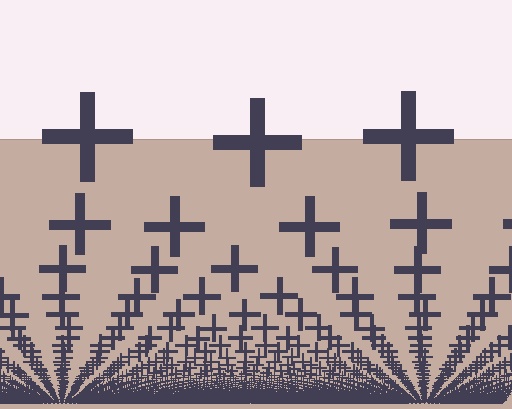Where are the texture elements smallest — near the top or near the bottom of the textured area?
Near the bottom.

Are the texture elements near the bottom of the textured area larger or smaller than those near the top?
Smaller. The gradient is inverted — elements near the bottom are smaller and denser.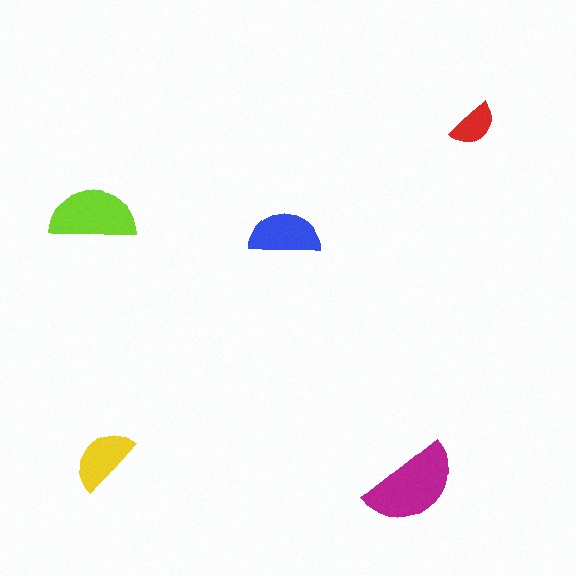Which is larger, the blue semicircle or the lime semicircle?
The lime one.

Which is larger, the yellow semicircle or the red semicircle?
The yellow one.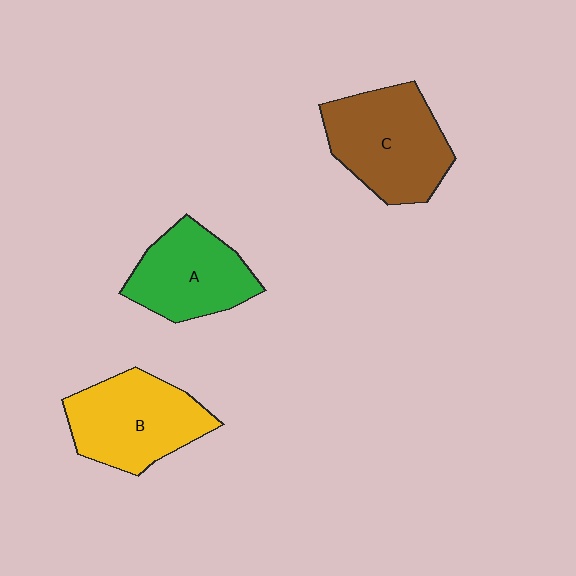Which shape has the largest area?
Shape C (brown).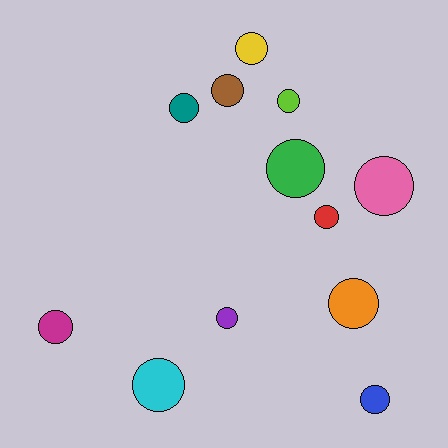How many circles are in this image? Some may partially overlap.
There are 12 circles.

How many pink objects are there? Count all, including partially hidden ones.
There is 1 pink object.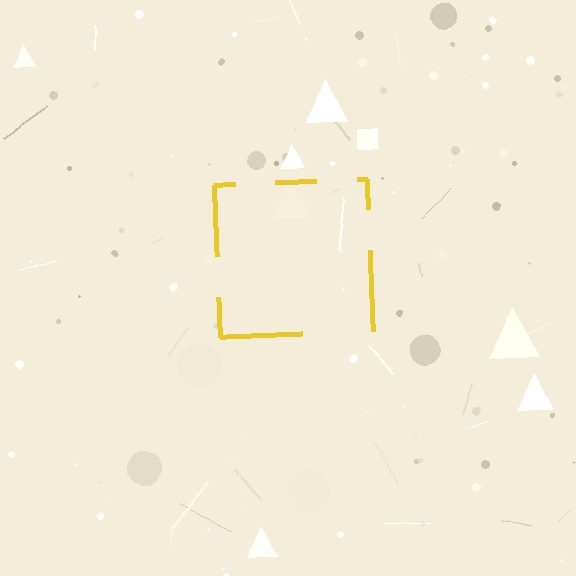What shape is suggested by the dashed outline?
The dashed outline suggests a square.